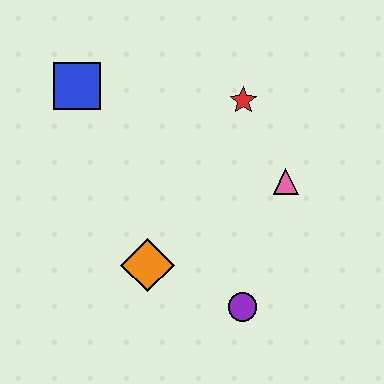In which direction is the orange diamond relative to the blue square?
The orange diamond is below the blue square.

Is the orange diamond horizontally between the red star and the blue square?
Yes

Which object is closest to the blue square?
The red star is closest to the blue square.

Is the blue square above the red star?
Yes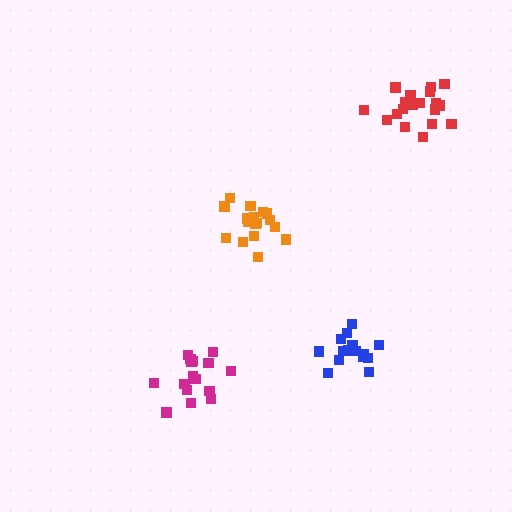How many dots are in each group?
Group 1: 17 dots, Group 2: 16 dots, Group 3: 19 dots, Group 4: 16 dots (68 total).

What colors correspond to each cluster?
The clusters are colored: orange, magenta, red, blue.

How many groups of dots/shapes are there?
There are 4 groups.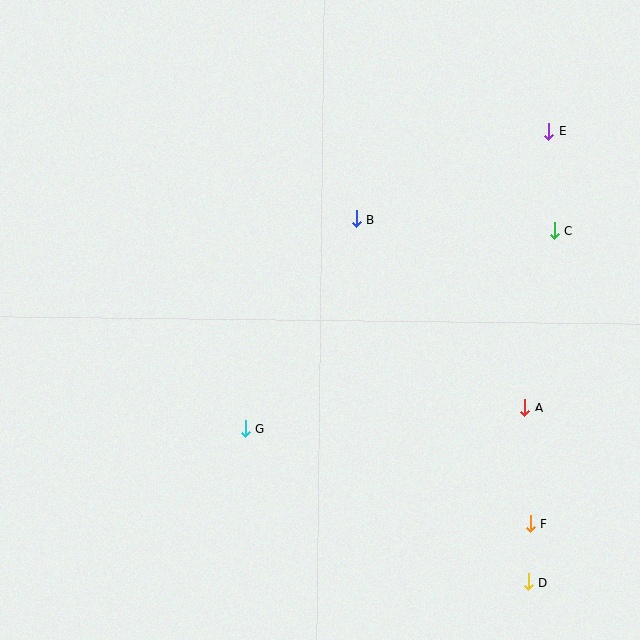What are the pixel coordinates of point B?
Point B is at (357, 219).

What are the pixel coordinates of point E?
Point E is at (549, 131).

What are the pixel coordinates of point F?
Point F is at (530, 524).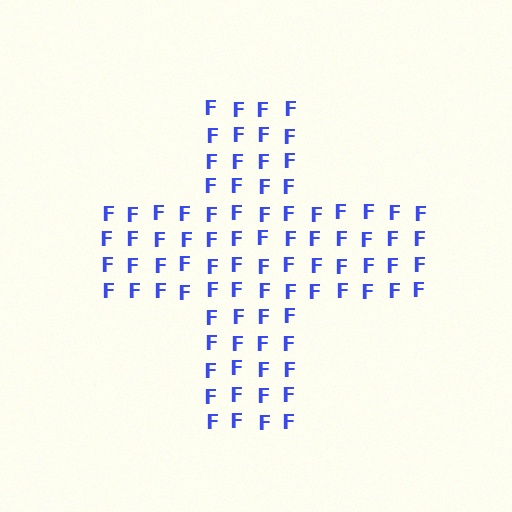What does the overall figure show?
The overall figure shows a cross.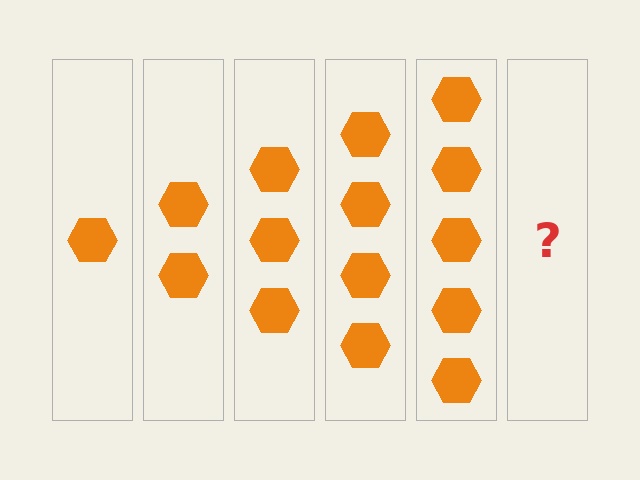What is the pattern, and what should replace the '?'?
The pattern is that each step adds one more hexagon. The '?' should be 6 hexagons.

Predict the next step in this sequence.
The next step is 6 hexagons.